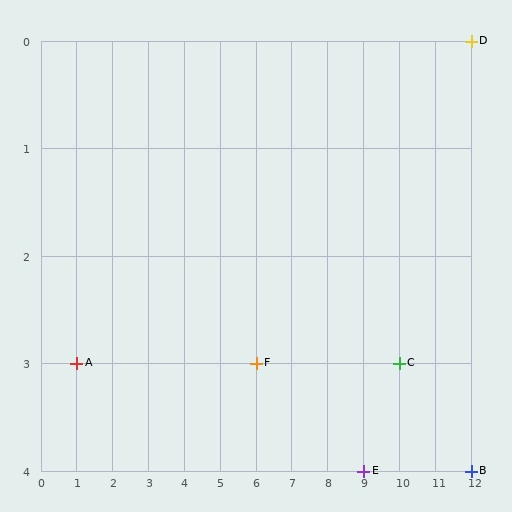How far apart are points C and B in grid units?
Points C and B are 2 columns and 1 row apart (about 2.2 grid units diagonally).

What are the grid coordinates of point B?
Point B is at grid coordinates (12, 4).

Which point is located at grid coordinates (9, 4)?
Point E is at (9, 4).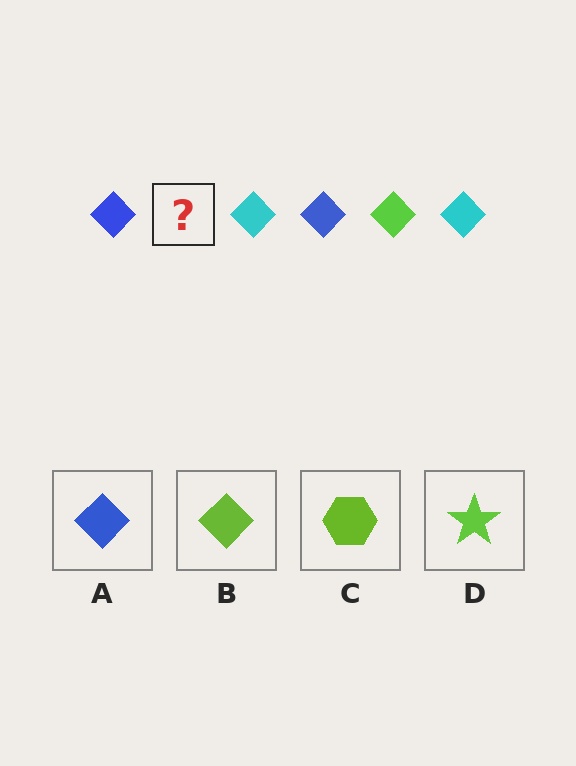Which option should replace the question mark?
Option B.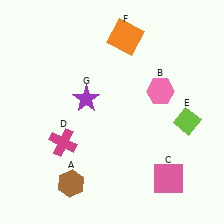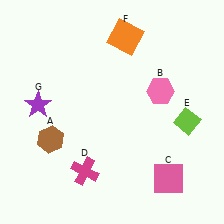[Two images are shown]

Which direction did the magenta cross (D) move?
The magenta cross (D) moved down.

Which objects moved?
The objects that moved are: the brown hexagon (A), the magenta cross (D), the purple star (G).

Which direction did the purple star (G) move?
The purple star (G) moved left.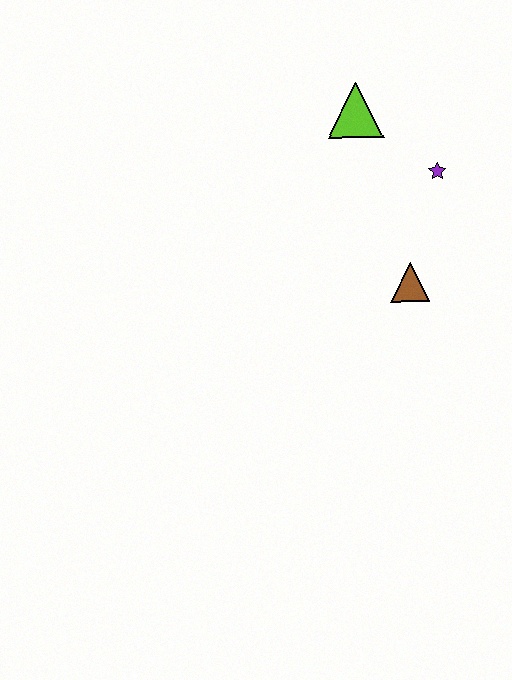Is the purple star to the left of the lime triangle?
No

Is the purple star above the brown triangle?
Yes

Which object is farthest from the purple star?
The brown triangle is farthest from the purple star.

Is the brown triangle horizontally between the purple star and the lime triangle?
Yes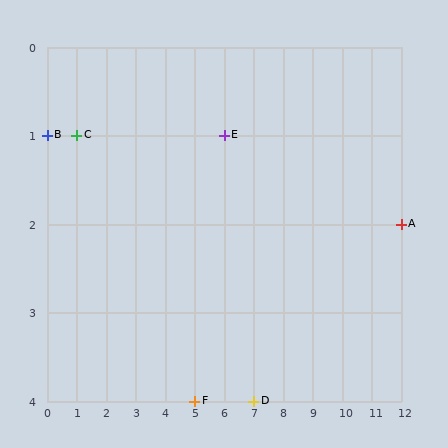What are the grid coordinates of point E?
Point E is at grid coordinates (6, 1).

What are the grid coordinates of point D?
Point D is at grid coordinates (7, 4).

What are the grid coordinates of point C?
Point C is at grid coordinates (1, 1).